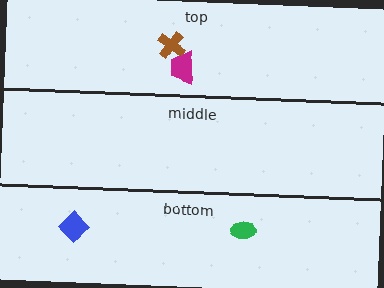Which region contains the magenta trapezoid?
The top region.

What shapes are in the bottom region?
The green ellipse, the blue diamond.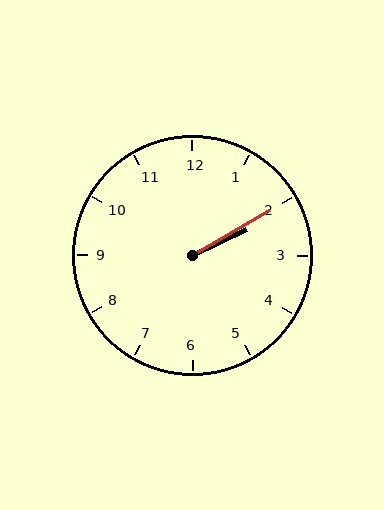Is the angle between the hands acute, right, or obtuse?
It is acute.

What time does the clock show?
2:10.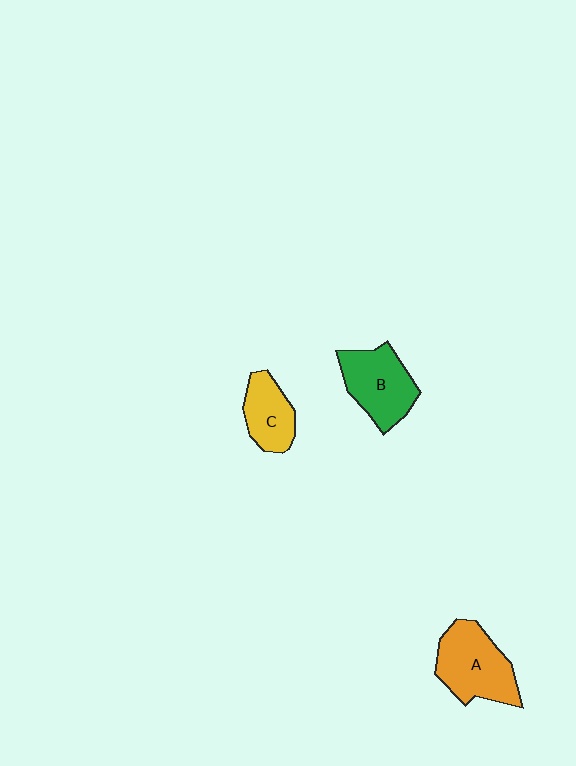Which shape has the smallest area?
Shape C (yellow).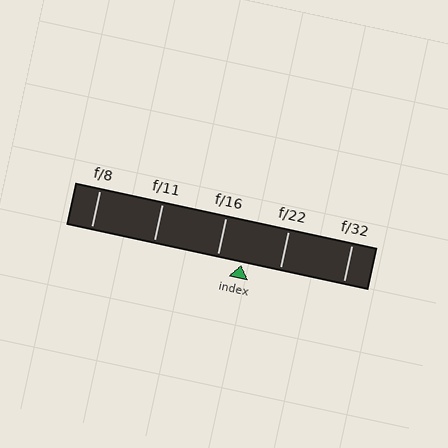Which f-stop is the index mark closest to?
The index mark is closest to f/16.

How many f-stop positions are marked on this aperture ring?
There are 5 f-stop positions marked.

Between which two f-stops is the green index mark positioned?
The index mark is between f/16 and f/22.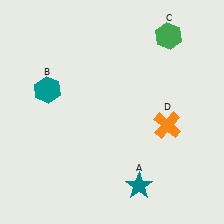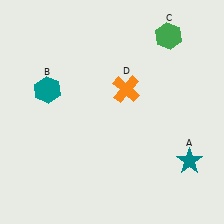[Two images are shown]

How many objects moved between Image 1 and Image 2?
2 objects moved between the two images.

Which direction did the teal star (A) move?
The teal star (A) moved right.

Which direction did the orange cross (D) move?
The orange cross (D) moved left.